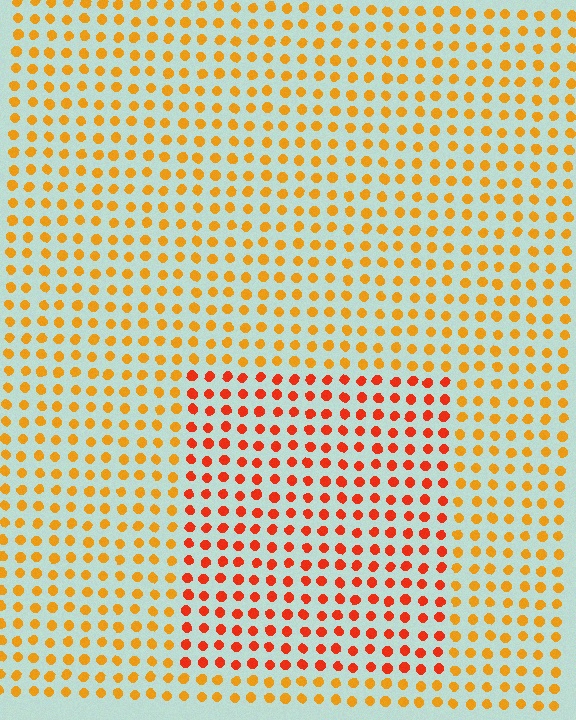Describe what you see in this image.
The image is filled with small orange elements in a uniform arrangement. A rectangle-shaped region is visible where the elements are tinted to a slightly different hue, forming a subtle color boundary.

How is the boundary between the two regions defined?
The boundary is defined purely by a slight shift in hue (about 31 degrees). Spacing, size, and orientation are identical on both sides.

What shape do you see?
I see a rectangle.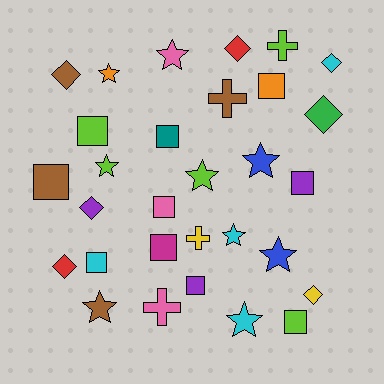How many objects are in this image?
There are 30 objects.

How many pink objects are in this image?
There are 3 pink objects.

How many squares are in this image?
There are 10 squares.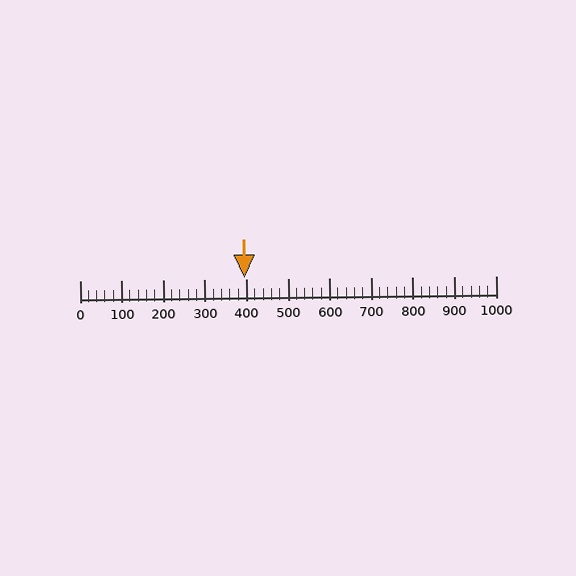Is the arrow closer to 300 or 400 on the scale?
The arrow is closer to 400.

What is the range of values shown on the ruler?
The ruler shows values from 0 to 1000.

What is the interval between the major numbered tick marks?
The major tick marks are spaced 100 units apart.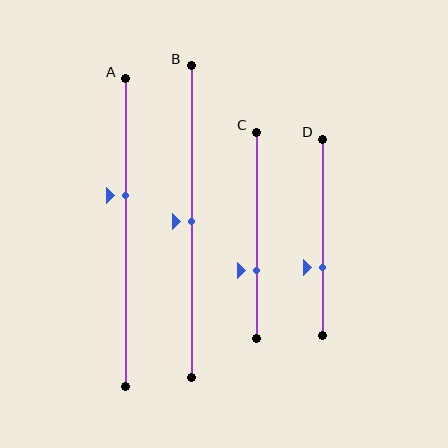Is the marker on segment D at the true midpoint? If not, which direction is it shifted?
No, the marker on segment D is shifted downward by about 16% of the segment length.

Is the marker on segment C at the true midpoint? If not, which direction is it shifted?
No, the marker on segment C is shifted downward by about 17% of the segment length.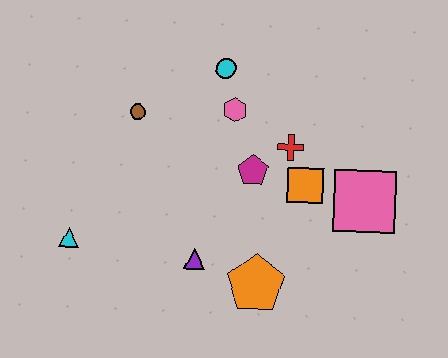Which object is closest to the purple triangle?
The orange pentagon is closest to the purple triangle.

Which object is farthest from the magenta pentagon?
The cyan triangle is farthest from the magenta pentagon.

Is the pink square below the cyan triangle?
No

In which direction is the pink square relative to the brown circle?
The pink square is to the right of the brown circle.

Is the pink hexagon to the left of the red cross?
Yes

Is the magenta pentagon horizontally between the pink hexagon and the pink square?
Yes